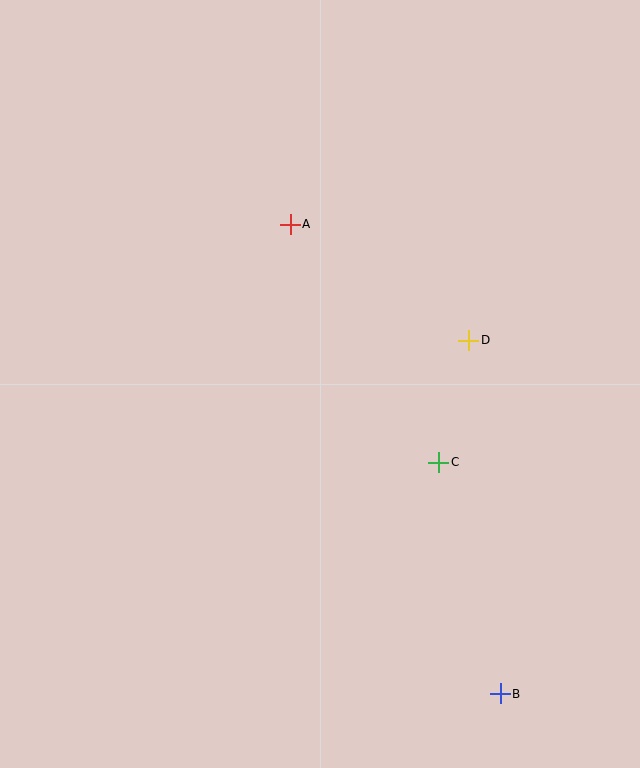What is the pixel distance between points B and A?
The distance between B and A is 515 pixels.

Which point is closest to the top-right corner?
Point D is closest to the top-right corner.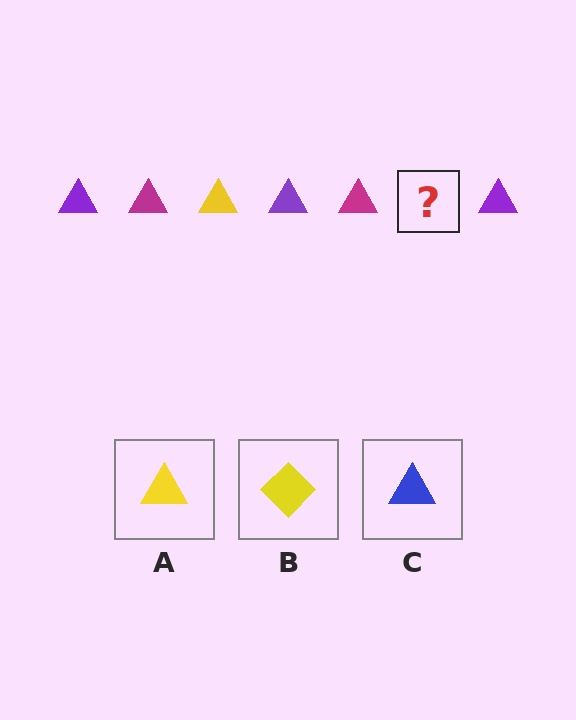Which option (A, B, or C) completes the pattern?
A.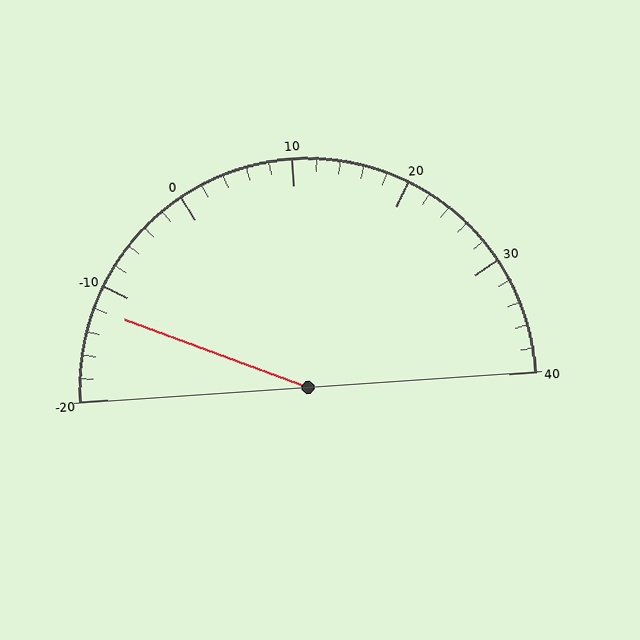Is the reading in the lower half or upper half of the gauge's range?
The reading is in the lower half of the range (-20 to 40).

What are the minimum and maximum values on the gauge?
The gauge ranges from -20 to 40.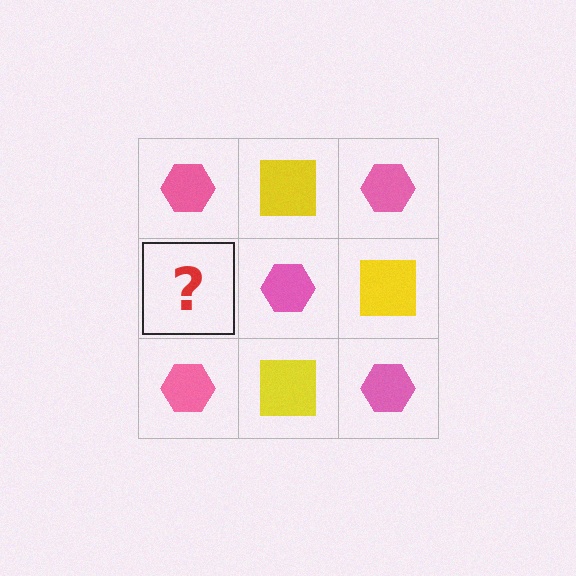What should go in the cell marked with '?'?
The missing cell should contain a yellow square.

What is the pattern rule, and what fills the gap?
The rule is that it alternates pink hexagon and yellow square in a checkerboard pattern. The gap should be filled with a yellow square.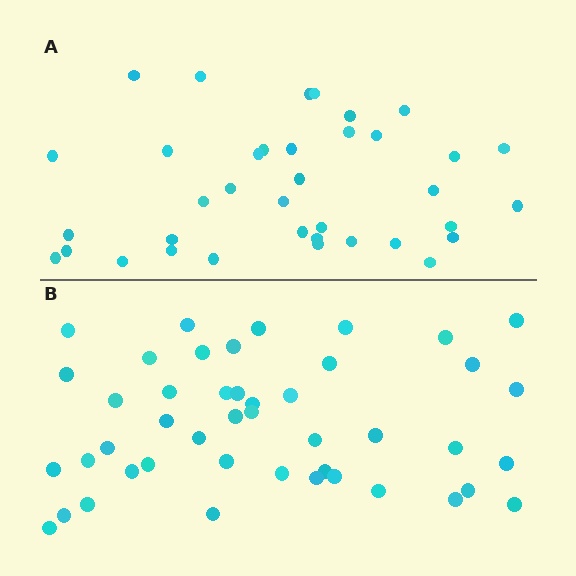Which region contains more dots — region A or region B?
Region B (the bottom region) has more dots.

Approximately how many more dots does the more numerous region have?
Region B has roughly 8 or so more dots than region A.